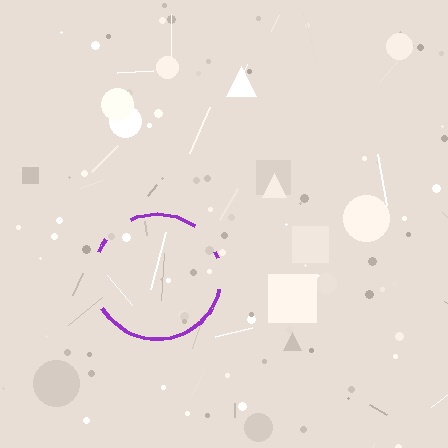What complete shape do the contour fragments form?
The contour fragments form a circle.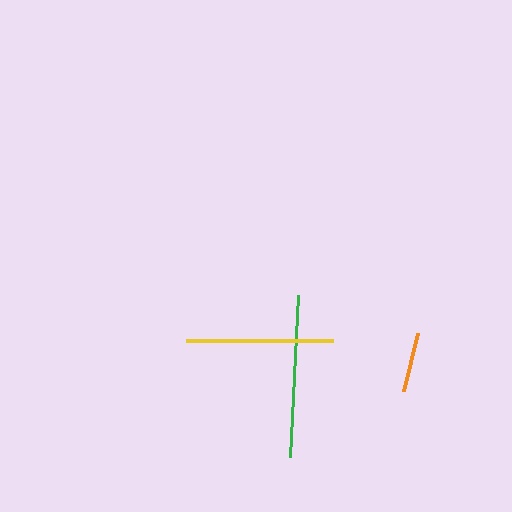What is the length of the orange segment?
The orange segment is approximately 60 pixels long.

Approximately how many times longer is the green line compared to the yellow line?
The green line is approximately 1.1 times the length of the yellow line.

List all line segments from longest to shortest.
From longest to shortest: green, yellow, orange.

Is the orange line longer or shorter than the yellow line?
The yellow line is longer than the orange line.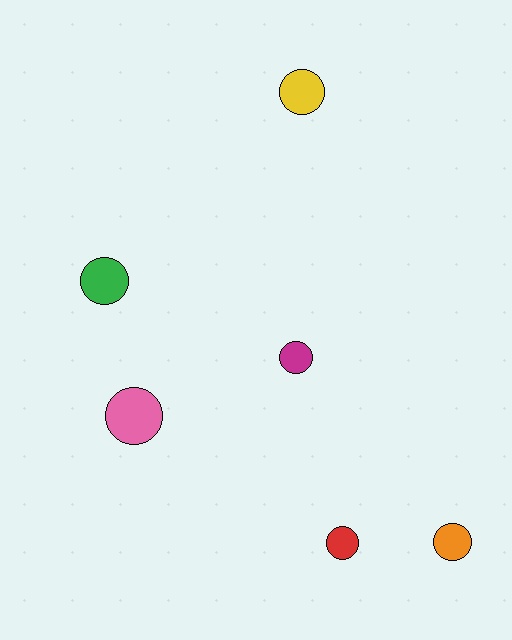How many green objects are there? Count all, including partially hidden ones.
There is 1 green object.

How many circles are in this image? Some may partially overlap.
There are 6 circles.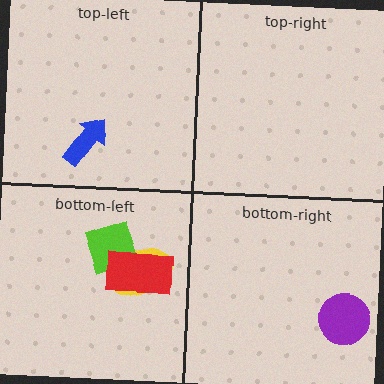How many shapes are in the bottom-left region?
3.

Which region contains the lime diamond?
The bottom-left region.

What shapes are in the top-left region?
The blue arrow.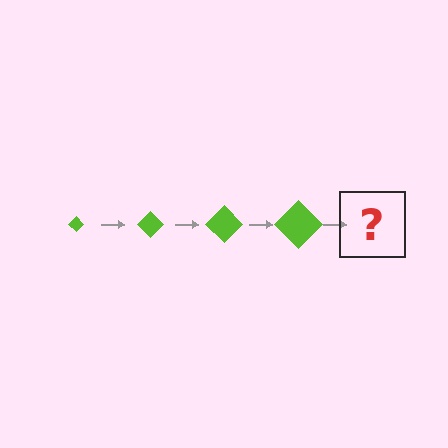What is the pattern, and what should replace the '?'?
The pattern is that the diamond gets progressively larger each step. The '?' should be a lime diamond, larger than the previous one.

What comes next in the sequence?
The next element should be a lime diamond, larger than the previous one.